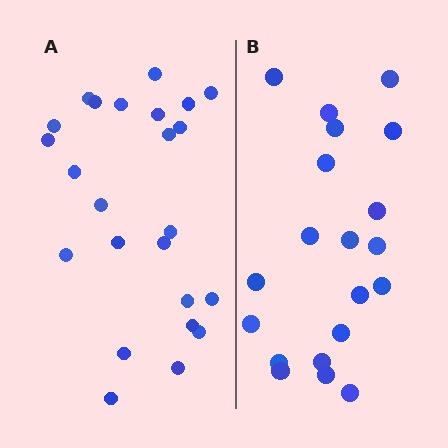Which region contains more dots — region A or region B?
Region A (the left region) has more dots.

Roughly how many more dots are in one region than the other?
Region A has about 4 more dots than region B.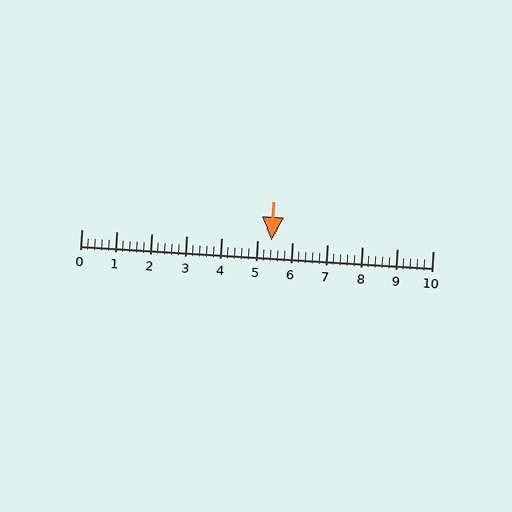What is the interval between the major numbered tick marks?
The major tick marks are spaced 1 units apart.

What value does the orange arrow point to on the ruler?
The orange arrow points to approximately 5.4.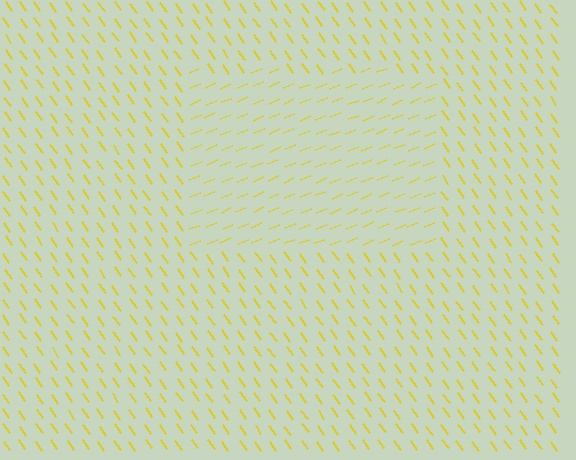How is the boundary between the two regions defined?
The boundary is defined purely by a change in line orientation (approximately 77 degrees difference). All lines are the same color and thickness.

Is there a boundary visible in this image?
Yes, there is a texture boundary formed by a change in line orientation.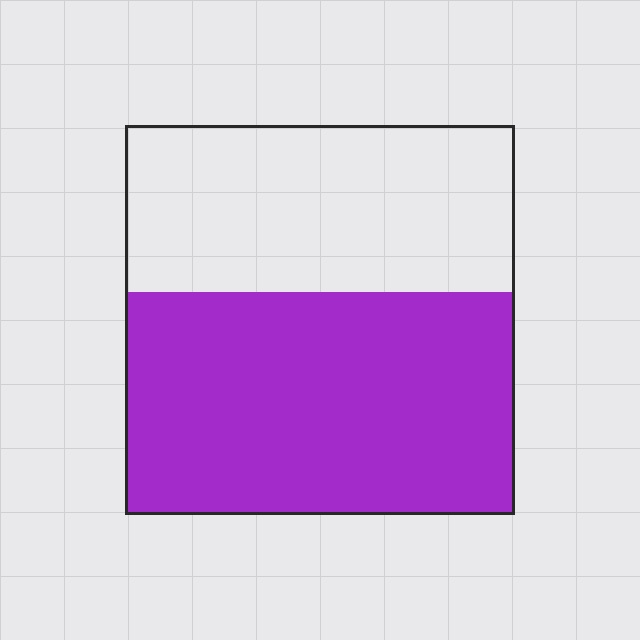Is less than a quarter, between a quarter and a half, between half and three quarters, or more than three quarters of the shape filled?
Between half and three quarters.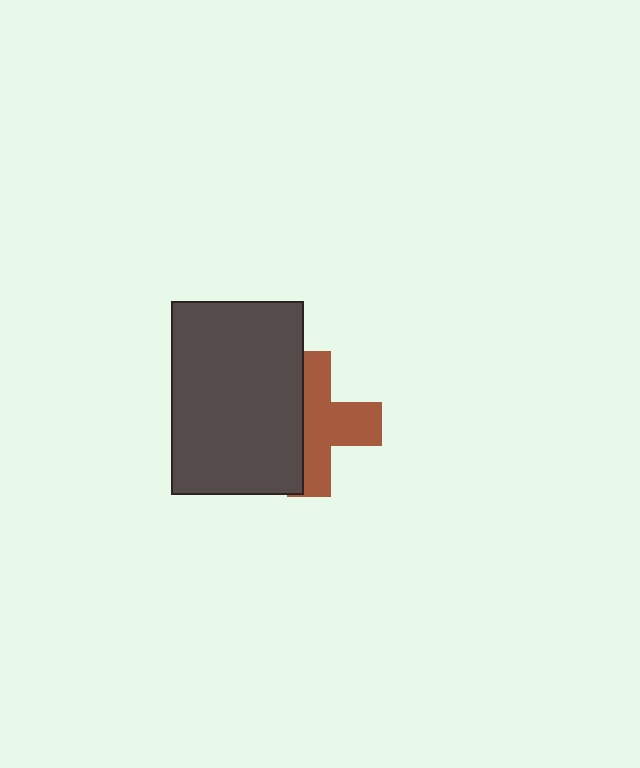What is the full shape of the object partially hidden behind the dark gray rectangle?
The partially hidden object is a brown cross.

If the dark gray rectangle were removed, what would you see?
You would see the complete brown cross.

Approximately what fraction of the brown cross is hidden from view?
Roughly 42% of the brown cross is hidden behind the dark gray rectangle.